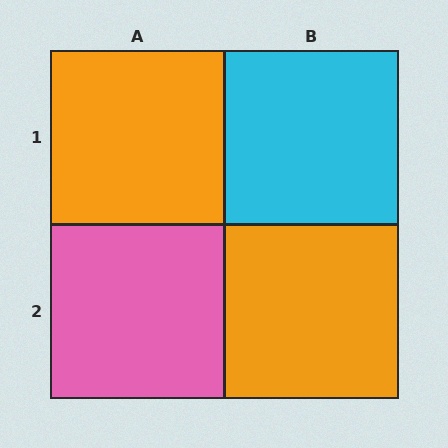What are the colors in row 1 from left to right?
Orange, cyan.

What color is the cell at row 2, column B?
Orange.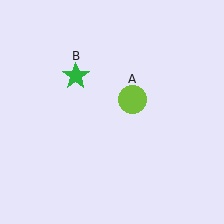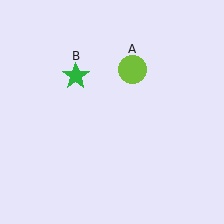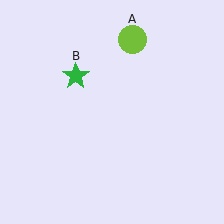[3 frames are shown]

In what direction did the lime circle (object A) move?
The lime circle (object A) moved up.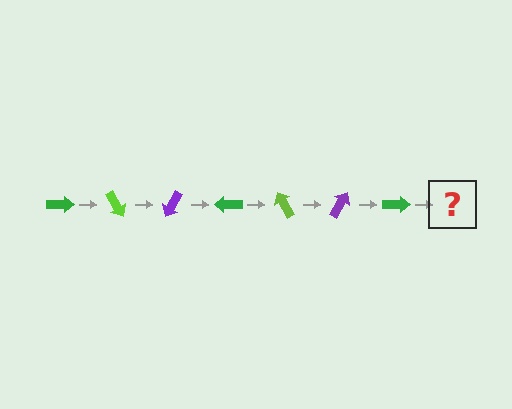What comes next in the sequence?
The next element should be a lime arrow, rotated 420 degrees from the start.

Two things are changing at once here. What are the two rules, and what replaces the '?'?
The two rules are that it rotates 60 degrees each step and the color cycles through green, lime, and purple. The '?' should be a lime arrow, rotated 420 degrees from the start.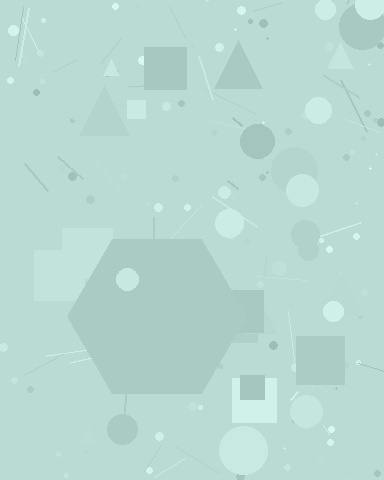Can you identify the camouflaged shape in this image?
The camouflaged shape is a hexagon.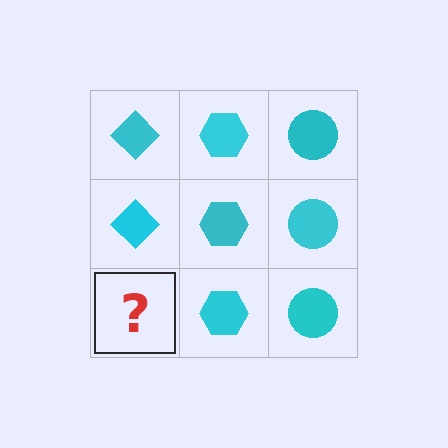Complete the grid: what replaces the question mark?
The question mark should be replaced with a cyan diamond.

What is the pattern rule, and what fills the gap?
The rule is that each column has a consistent shape. The gap should be filled with a cyan diamond.